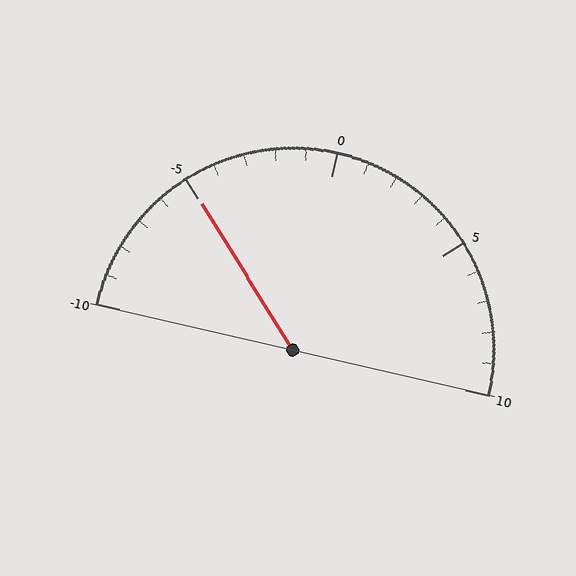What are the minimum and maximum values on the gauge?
The gauge ranges from -10 to 10.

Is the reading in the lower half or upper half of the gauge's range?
The reading is in the lower half of the range (-10 to 10).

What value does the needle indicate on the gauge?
The needle indicates approximately -5.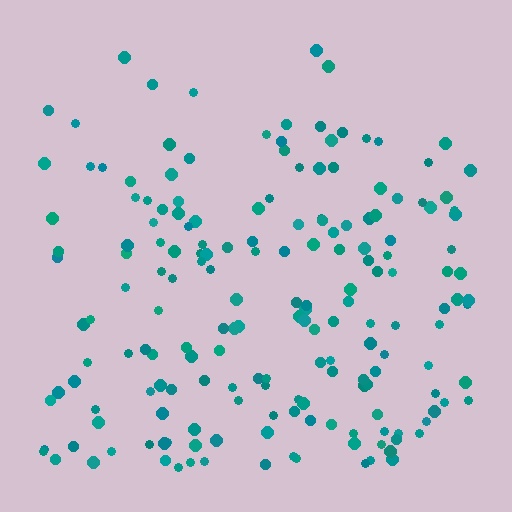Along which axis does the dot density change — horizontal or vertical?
Vertical.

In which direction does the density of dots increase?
From top to bottom, with the bottom side densest.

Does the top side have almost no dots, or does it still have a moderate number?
Still a moderate number, just noticeably fewer than the bottom.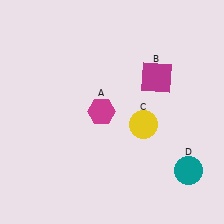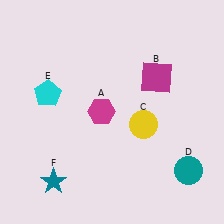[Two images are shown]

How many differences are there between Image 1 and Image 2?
There are 2 differences between the two images.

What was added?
A cyan pentagon (E), a teal star (F) were added in Image 2.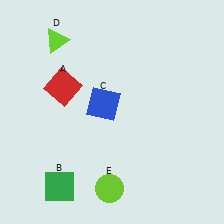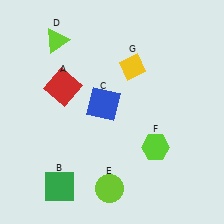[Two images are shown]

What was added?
A lime hexagon (F), a yellow diamond (G) were added in Image 2.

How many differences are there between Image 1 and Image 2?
There are 2 differences between the two images.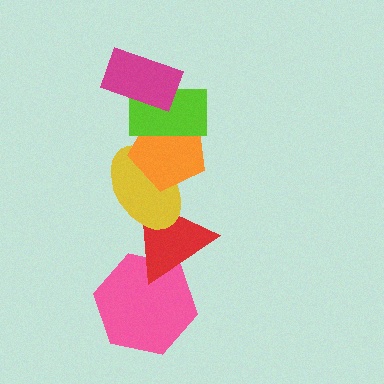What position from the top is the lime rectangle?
The lime rectangle is 2nd from the top.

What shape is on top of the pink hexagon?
The red triangle is on top of the pink hexagon.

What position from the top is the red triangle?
The red triangle is 5th from the top.